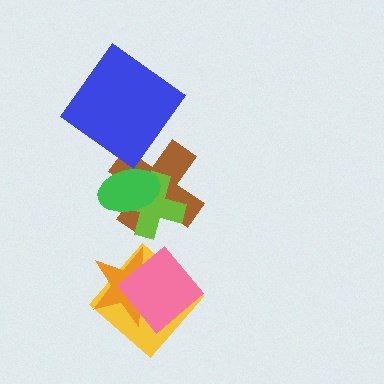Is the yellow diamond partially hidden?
Yes, it is partially covered by another shape.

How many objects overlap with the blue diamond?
0 objects overlap with the blue diamond.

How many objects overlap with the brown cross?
2 objects overlap with the brown cross.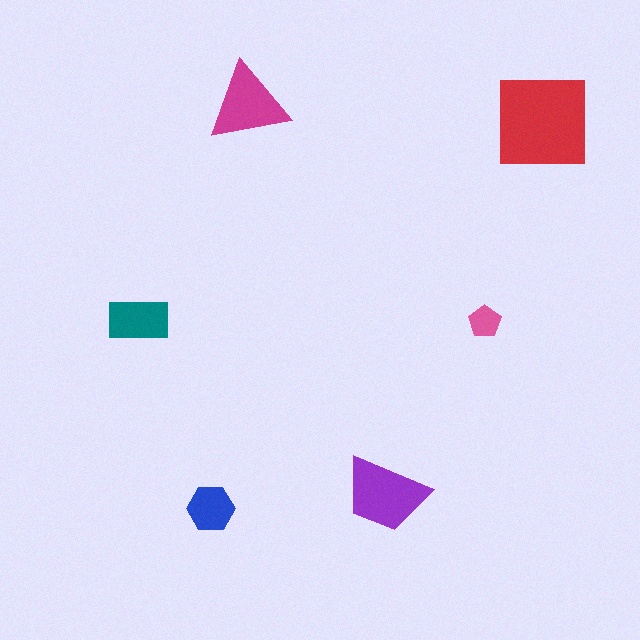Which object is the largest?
The red square.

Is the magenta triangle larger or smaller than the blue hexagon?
Larger.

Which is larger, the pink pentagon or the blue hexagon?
The blue hexagon.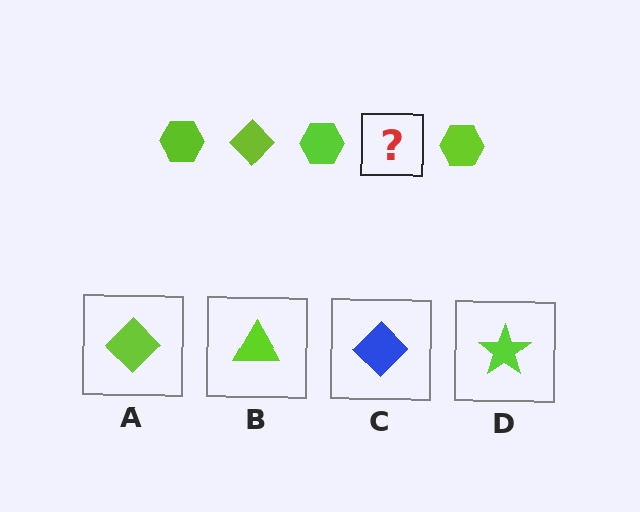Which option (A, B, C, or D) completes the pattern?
A.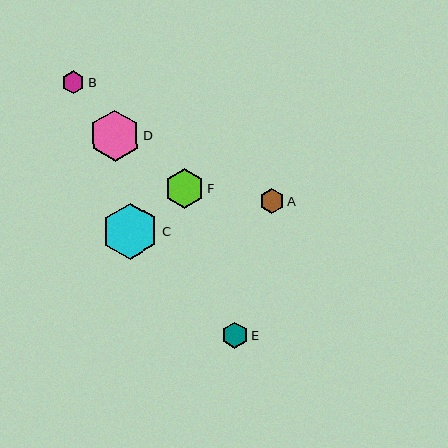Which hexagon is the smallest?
Hexagon B is the smallest with a size of approximately 23 pixels.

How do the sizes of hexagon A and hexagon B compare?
Hexagon A and hexagon B are approximately the same size.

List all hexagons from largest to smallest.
From largest to smallest: C, D, F, E, A, B.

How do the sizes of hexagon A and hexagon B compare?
Hexagon A and hexagon B are approximately the same size.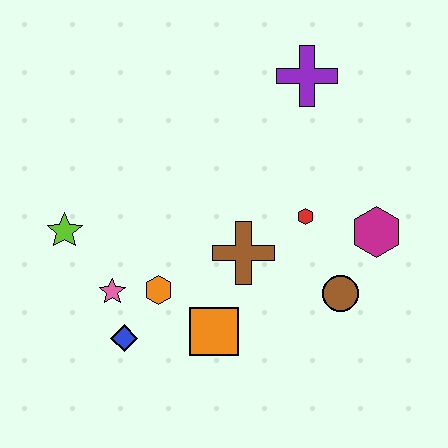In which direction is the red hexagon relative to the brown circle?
The red hexagon is above the brown circle.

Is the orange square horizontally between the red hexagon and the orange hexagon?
Yes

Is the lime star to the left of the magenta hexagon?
Yes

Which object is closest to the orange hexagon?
The pink star is closest to the orange hexagon.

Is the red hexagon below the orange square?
No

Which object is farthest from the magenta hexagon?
The lime star is farthest from the magenta hexagon.